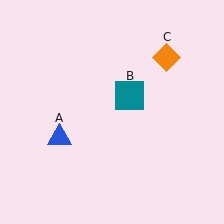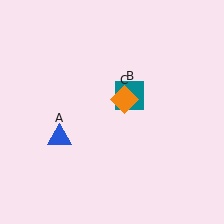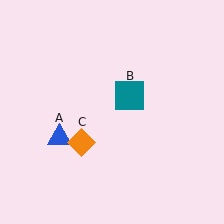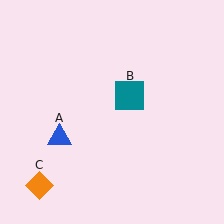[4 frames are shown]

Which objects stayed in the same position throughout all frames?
Blue triangle (object A) and teal square (object B) remained stationary.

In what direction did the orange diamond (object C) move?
The orange diamond (object C) moved down and to the left.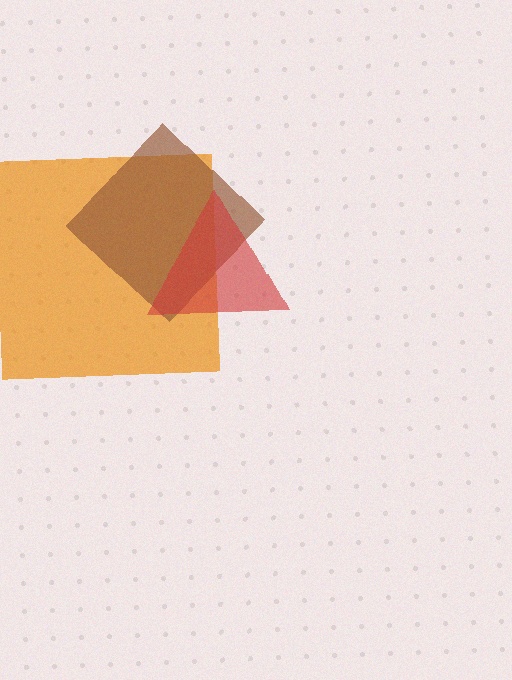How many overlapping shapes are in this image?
There are 3 overlapping shapes in the image.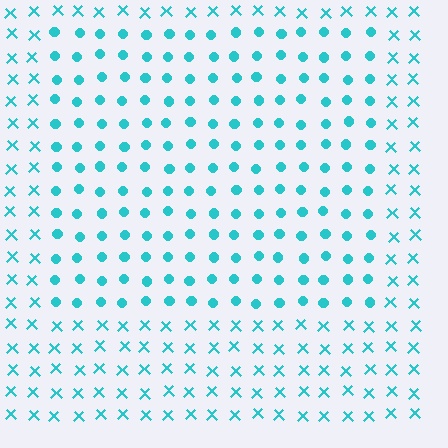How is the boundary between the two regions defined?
The boundary is defined by a change in element shape: circles inside vs. X marks outside. All elements share the same color and spacing.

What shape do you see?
I see a rectangle.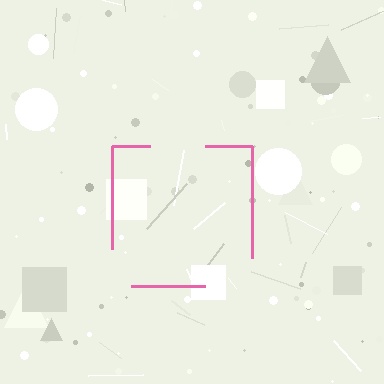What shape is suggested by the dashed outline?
The dashed outline suggests a square.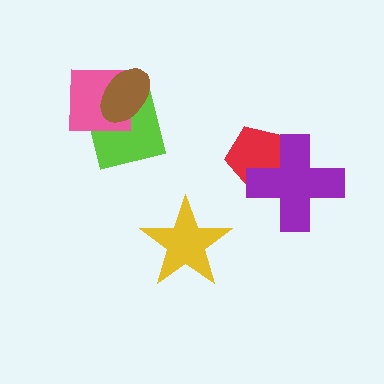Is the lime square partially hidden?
Yes, it is partially covered by another shape.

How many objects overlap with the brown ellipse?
2 objects overlap with the brown ellipse.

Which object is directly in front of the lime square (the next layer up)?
The pink square is directly in front of the lime square.